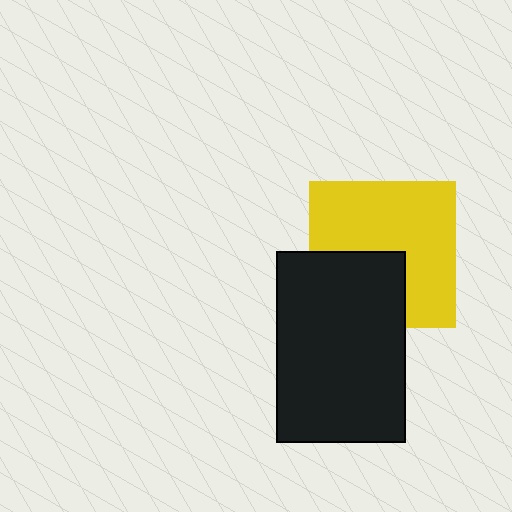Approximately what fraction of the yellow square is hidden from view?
Roughly 34% of the yellow square is hidden behind the black rectangle.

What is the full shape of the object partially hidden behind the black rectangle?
The partially hidden object is a yellow square.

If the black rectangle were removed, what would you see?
You would see the complete yellow square.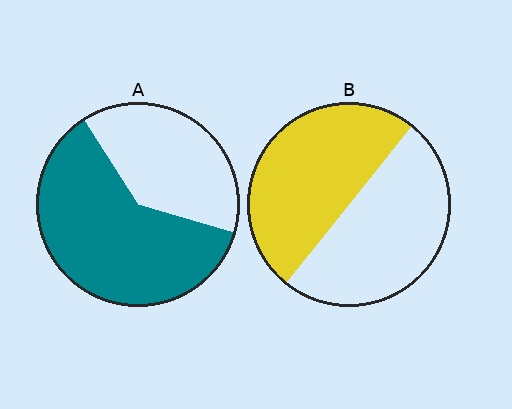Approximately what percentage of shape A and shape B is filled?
A is approximately 60% and B is approximately 50%.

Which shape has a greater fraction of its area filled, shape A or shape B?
Shape A.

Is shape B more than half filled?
Roughly half.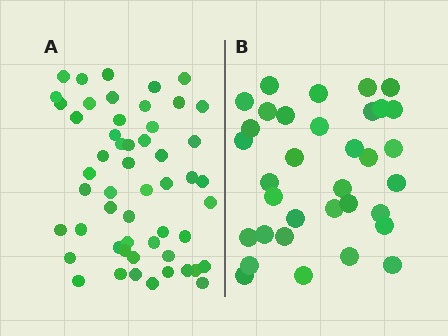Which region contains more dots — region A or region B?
Region A (the left region) has more dots.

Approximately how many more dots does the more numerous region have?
Region A has approximately 20 more dots than region B.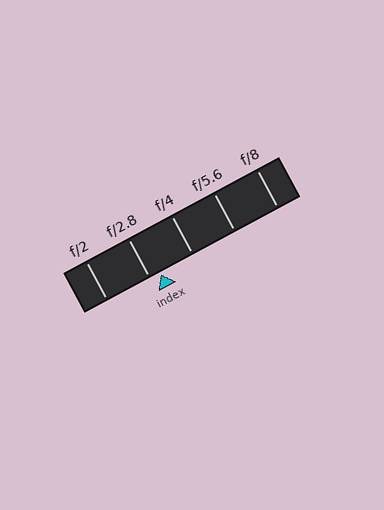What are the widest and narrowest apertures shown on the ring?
The widest aperture shown is f/2 and the narrowest is f/8.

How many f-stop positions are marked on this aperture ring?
There are 5 f-stop positions marked.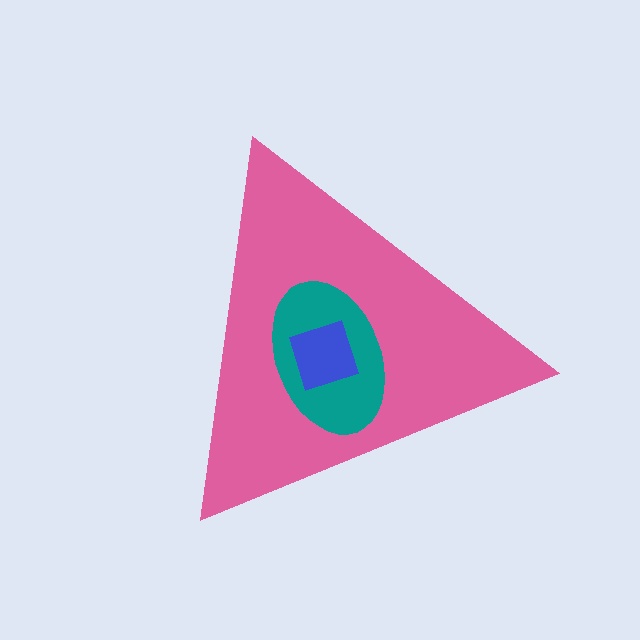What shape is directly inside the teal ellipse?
The blue diamond.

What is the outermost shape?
The pink triangle.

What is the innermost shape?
The blue diamond.